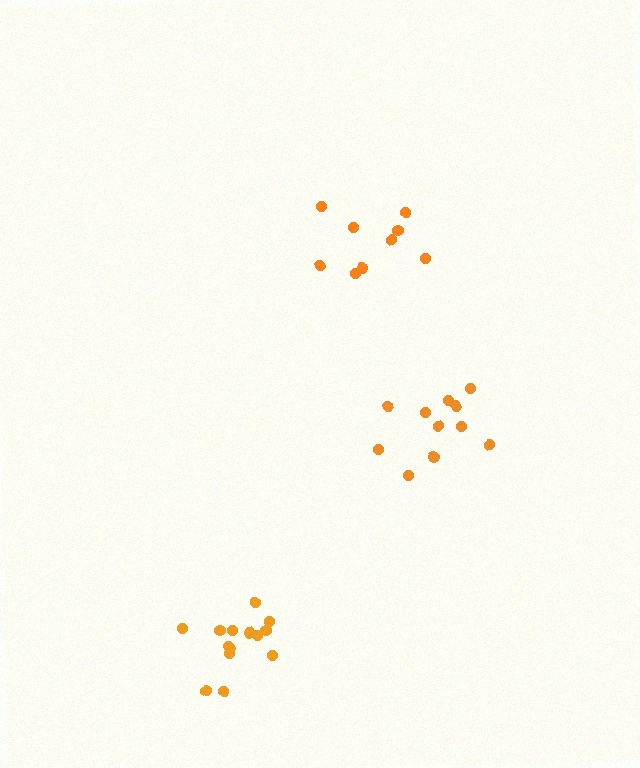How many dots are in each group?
Group 1: 14 dots, Group 2: 11 dots, Group 3: 9 dots (34 total).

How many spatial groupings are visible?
There are 3 spatial groupings.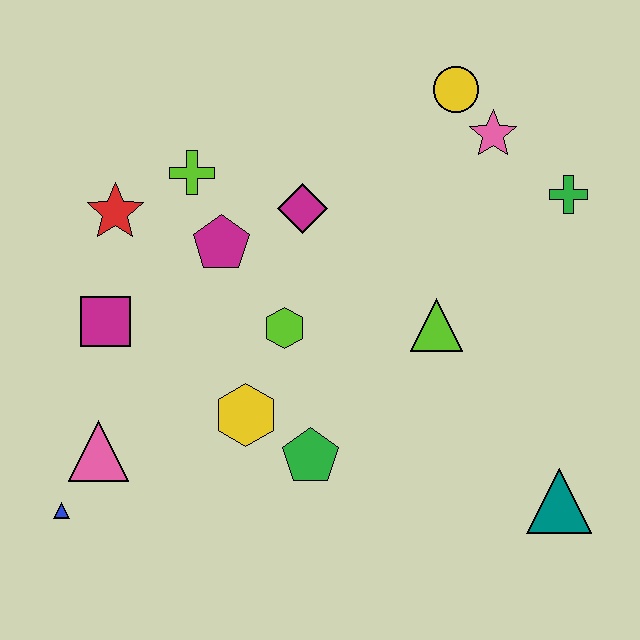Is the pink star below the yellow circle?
Yes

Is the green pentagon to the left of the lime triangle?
Yes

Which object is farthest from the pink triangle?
The green cross is farthest from the pink triangle.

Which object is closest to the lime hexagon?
The yellow hexagon is closest to the lime hexagon.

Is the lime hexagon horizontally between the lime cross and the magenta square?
No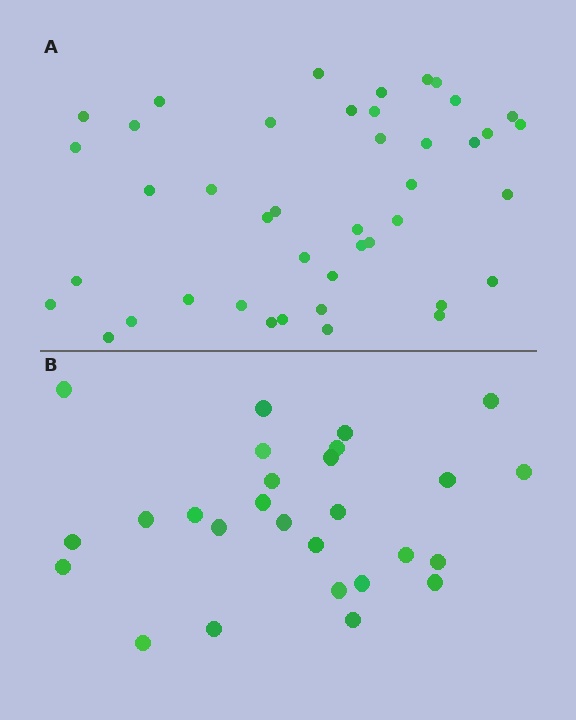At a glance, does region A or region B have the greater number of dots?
Region A (the top region) has more dots.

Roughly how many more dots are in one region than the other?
Region A has approximately 15 more dots than region B.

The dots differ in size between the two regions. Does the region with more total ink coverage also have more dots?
No. Region B has more total ink coverage because its dots are larger, but region A actually contains more individual dots. Total area can be misleading — the number of items is what matters here.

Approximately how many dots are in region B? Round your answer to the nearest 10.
About 30 dots. (The exact count is 27, which rounds to 30.)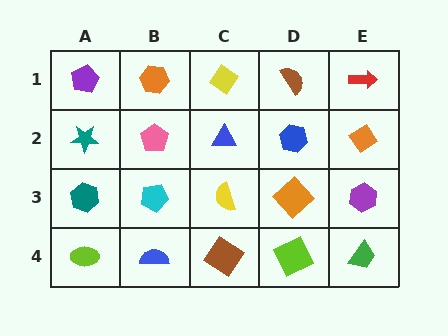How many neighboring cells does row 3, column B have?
4.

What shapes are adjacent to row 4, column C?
A yellow semicircle (row 3, column C), a blue semicircle (row 4, column B), a lime square (row 4, column D).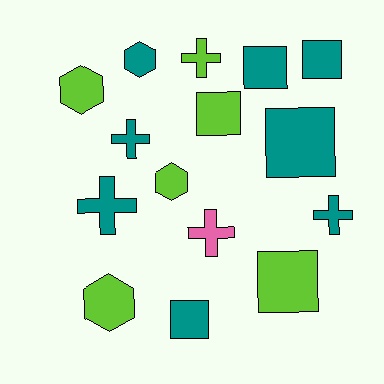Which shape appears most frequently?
Square, with 6 objects.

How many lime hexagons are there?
There are 3 lime hexagons.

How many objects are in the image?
There are 15 objects.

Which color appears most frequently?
Teal, with 8 objects.